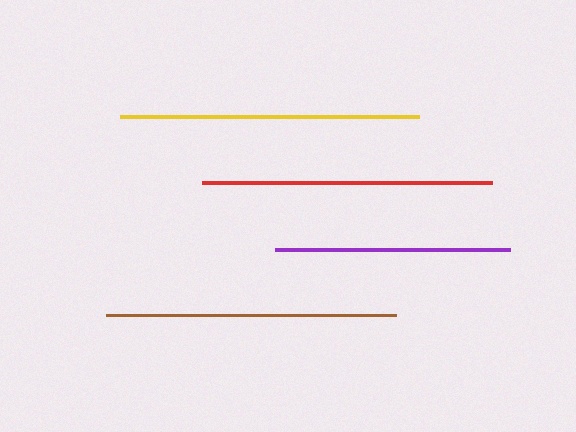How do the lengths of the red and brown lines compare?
The red and brown lines are approximately the same length.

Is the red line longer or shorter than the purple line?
The red line is longer than the purple line.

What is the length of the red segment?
The red segment is approximately 290 pixels long.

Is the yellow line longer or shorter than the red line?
The yellow line is longer than the red line.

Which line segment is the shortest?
The purple line is the shortest at approximately 235 pixels.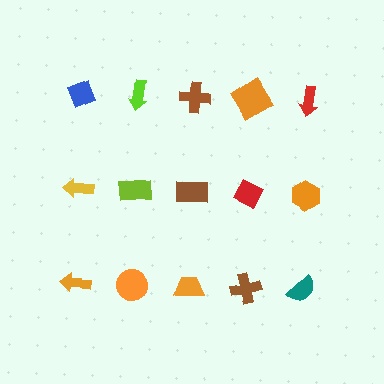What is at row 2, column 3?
A brown rectangle.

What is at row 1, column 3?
A brown cross.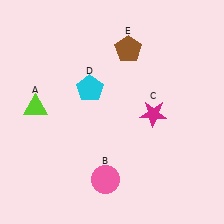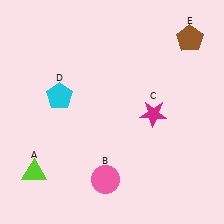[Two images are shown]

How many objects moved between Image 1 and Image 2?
3 objects moved between the two images.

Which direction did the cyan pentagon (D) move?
The cyan pentagon (D) moved left.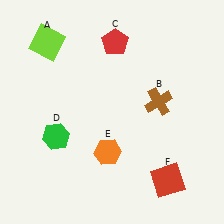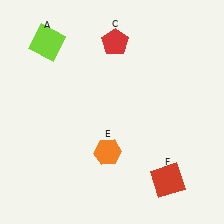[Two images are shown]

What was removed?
The green hexagon (D), the brown cross (B) were removed in Image 2.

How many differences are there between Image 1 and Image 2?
There are 2 differences between the two images.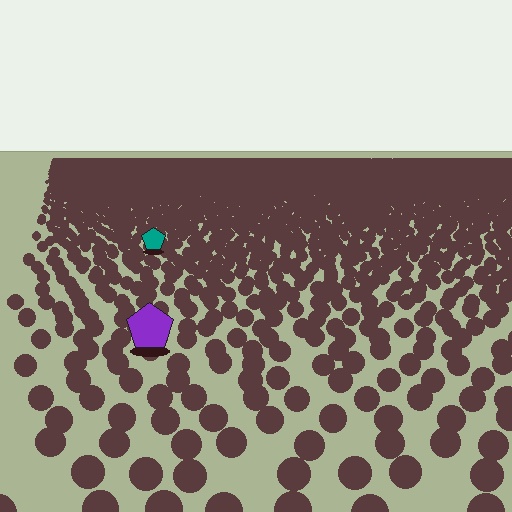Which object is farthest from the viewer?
The teal pentagon is farthest from the viewer. It appears smaller and the ground texture around it is denser.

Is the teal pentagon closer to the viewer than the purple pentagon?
No. The purple pentagon is closer — you can tell from the texture gradient: the ground texture is coarser near it.